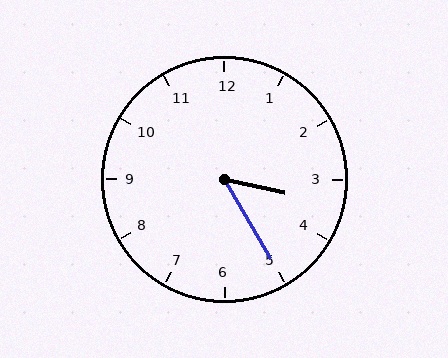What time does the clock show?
3:25.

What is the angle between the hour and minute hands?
Approximately 48 degrees.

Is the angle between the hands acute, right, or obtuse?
It is acute.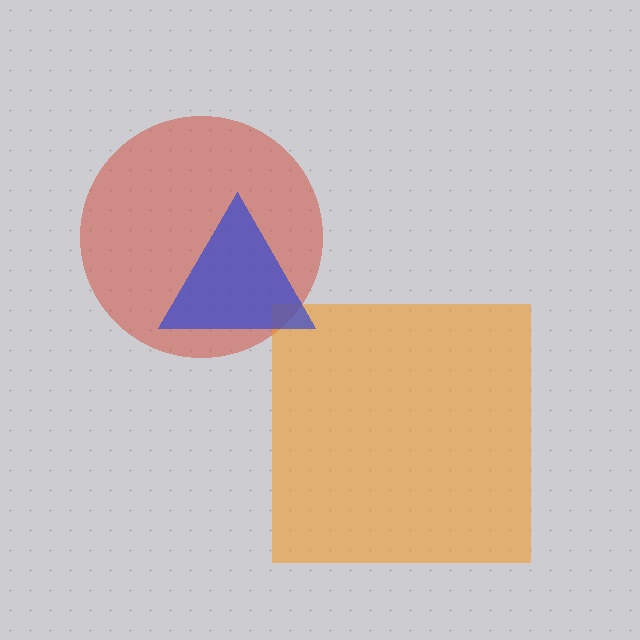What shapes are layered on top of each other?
The layered shapes are: a red circle, an orange square, a blue triangle.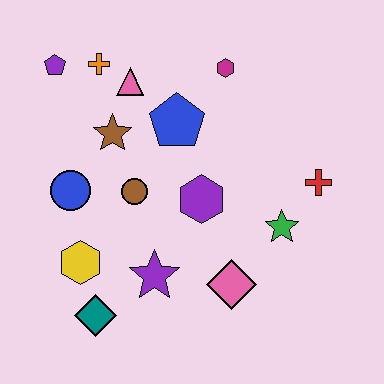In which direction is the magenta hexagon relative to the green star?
The magenta hexagon is above the green star.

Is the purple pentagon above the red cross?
Yes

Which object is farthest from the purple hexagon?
The purple pentagon is farthest from the purple hexagon.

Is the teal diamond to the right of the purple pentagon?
Yes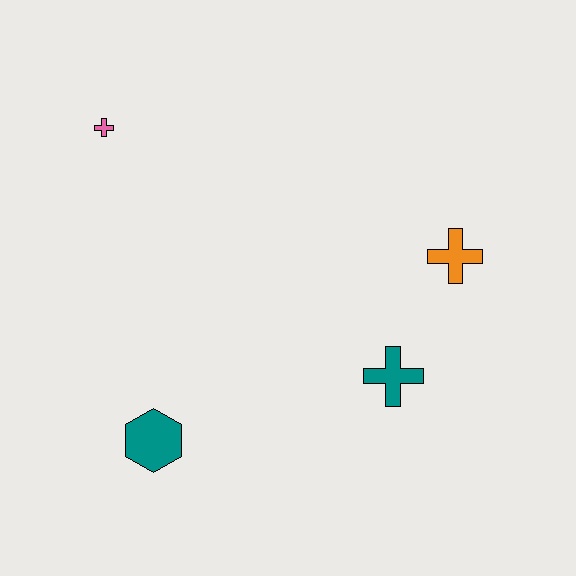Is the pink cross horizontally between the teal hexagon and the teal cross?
No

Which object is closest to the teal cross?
The orange cross is closest to the teal cross.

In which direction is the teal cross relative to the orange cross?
The teal cross is below the orange cross.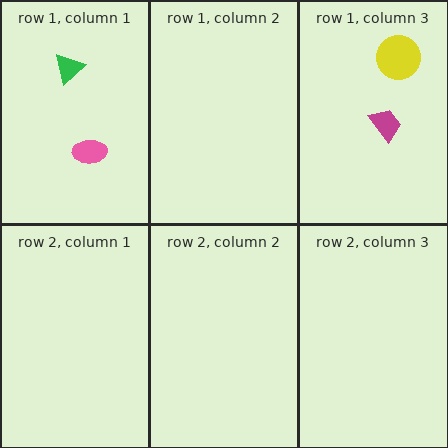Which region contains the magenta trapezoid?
The row 1, column 3 region.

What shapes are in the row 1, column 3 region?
The magenta trapezoid, the yellow circle.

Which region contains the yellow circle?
The row 1, column 3 region.